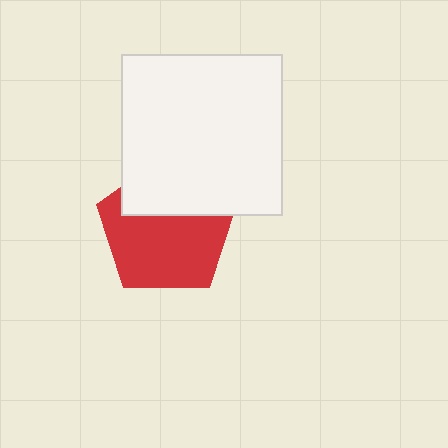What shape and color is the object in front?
The object in front is a white square.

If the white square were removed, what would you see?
You would see the complete red pentagon.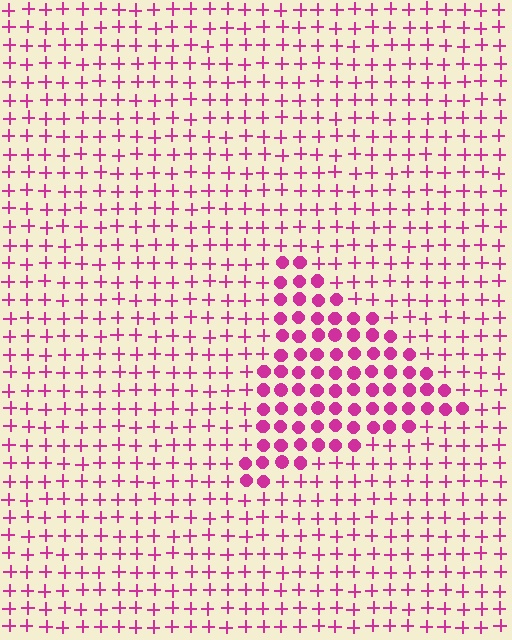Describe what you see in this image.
The image is filled with small magenta elements arranged in a uniform grid. A triangle-shaped region contains circles, while the surrounding area contains plus signs. The boundary is defined purely by the change in element shape.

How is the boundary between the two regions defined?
The boundary is defined by a change in element shape: circles inside vs. plus signs outside. All elements share the same color and spacing.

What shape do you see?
I see a triangle.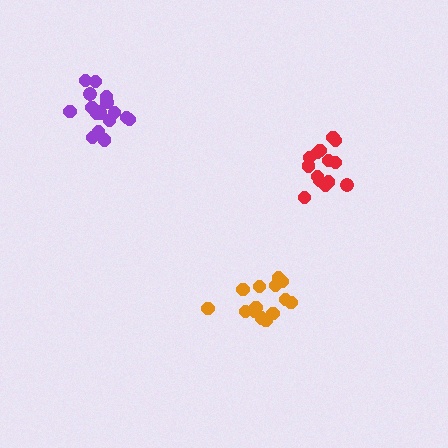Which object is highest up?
The purple cluster is topmost.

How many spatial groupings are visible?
There are 3 spatial groupings.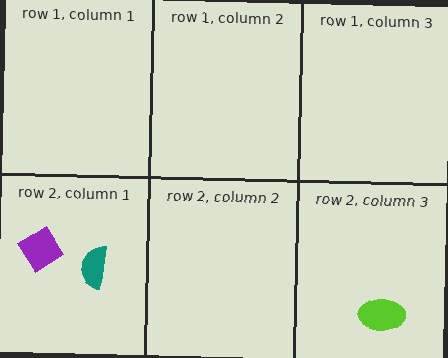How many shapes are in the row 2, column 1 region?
2.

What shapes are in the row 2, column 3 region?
The lime ellipse.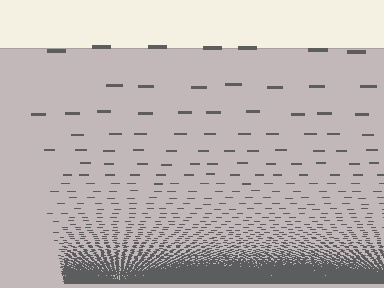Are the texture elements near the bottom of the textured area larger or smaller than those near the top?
Smaller. The gradient is inverted — elements near the bottom are smaller and denser.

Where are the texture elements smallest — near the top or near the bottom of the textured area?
Near the bottom.